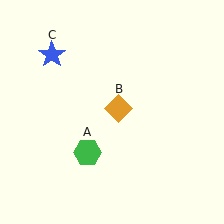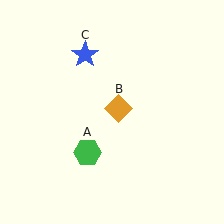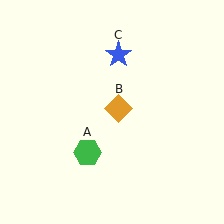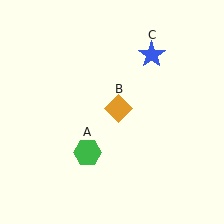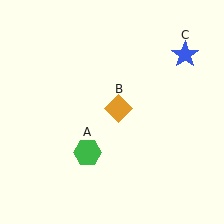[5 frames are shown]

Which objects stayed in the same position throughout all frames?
Green hexagon (object A) and orange diamond (object B) remained stationary.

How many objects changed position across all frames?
1 object changed position: blue star (object C).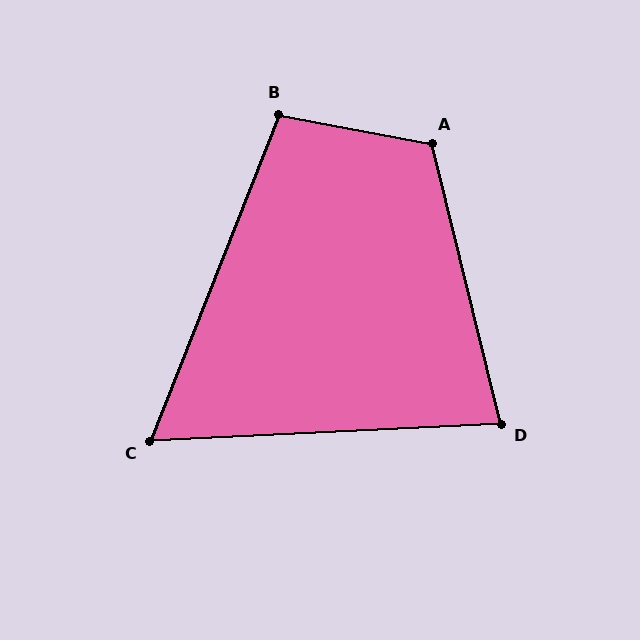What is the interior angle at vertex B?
Approximately 101 degrees (obtuse).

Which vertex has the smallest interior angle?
C, at approximately 66 degrees.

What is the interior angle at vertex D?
Approximately 79 degrees (acute).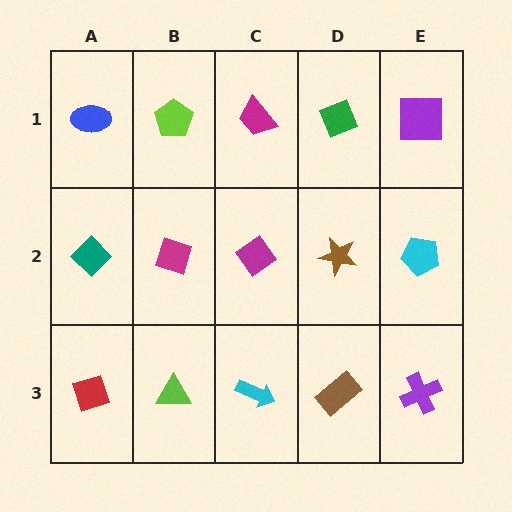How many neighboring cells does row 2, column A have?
3.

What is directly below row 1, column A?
A teal diamond.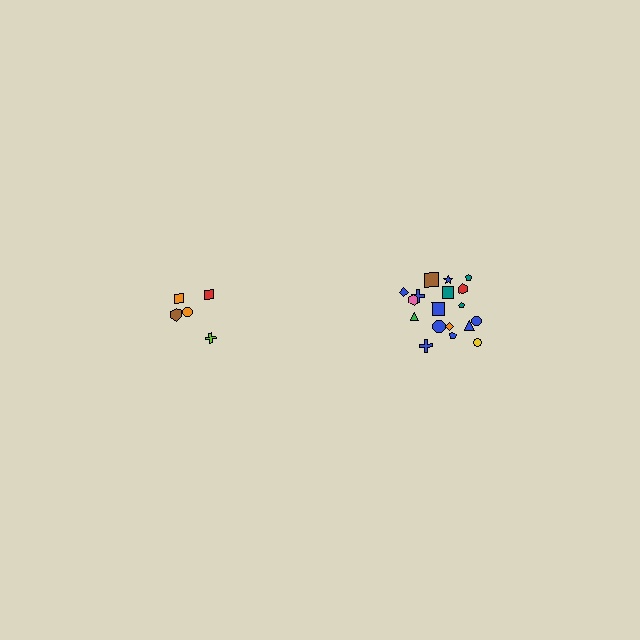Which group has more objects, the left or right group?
The right group.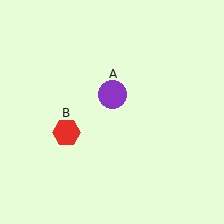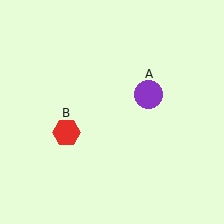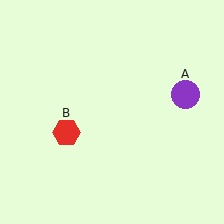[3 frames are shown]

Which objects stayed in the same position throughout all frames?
Red hexagon (object B) remained stationary.